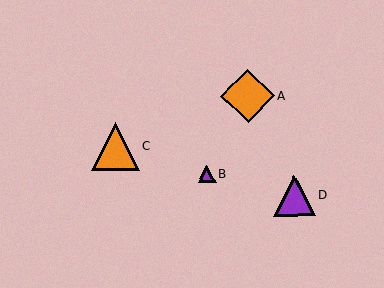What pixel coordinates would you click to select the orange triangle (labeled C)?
Click at (116, 146) to select the orange triangle C.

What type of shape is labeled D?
Shape D is a purple triangle.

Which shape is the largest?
The orange diamond (labeled A) is the largest.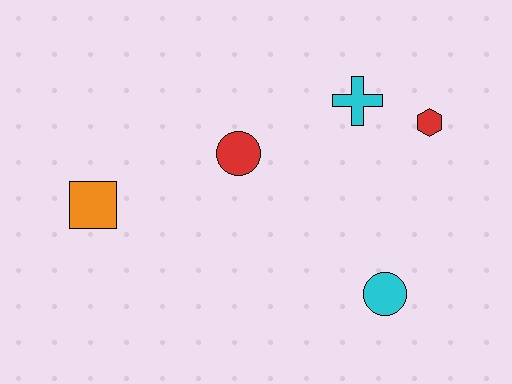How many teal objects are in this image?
There are no teal objects.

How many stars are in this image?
There are no stars.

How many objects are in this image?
There are 5 objects.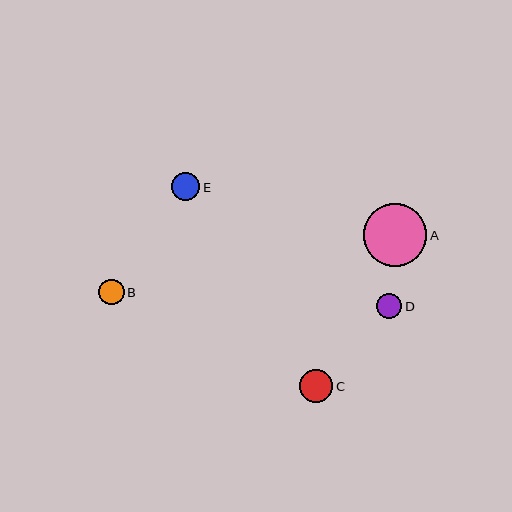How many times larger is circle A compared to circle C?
Circle A is approximately 1.9 times the size of circle C.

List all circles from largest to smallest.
From largest to smallest: A, C, E, D, B.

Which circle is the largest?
Circle A is the largest with a size of approximately 63 pixels.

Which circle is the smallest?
Circle B is the smallest with a size of approximately 25 pixels.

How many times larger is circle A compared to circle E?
Circle A is approximately 2.3 times the size of circle E.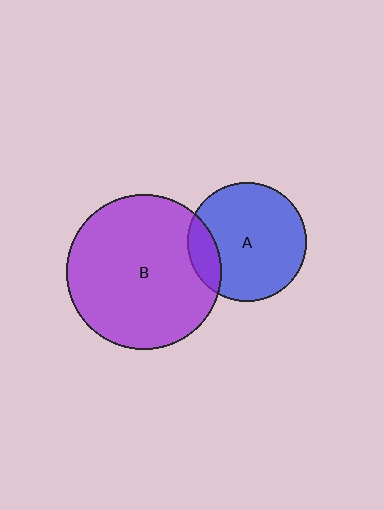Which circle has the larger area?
Circle B (purple).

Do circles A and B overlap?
Yes.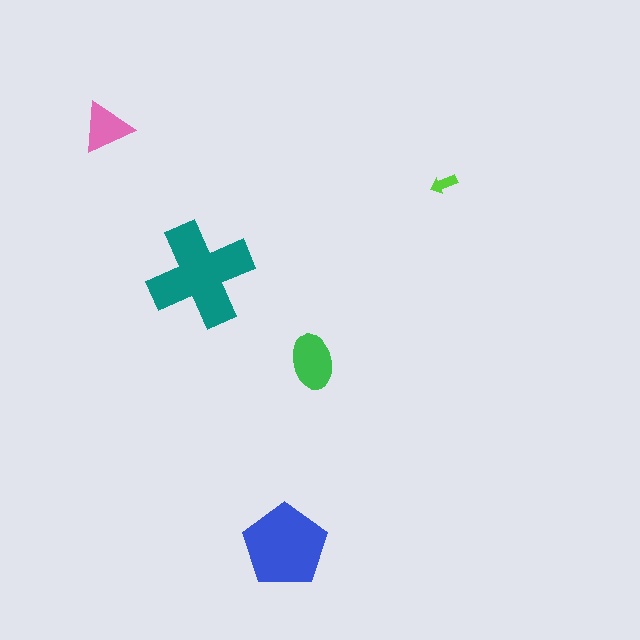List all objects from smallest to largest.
The lime arrow, the pink triangle, the green ellipse, the blue pentagon, the teal cross.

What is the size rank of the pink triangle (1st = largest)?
4th.